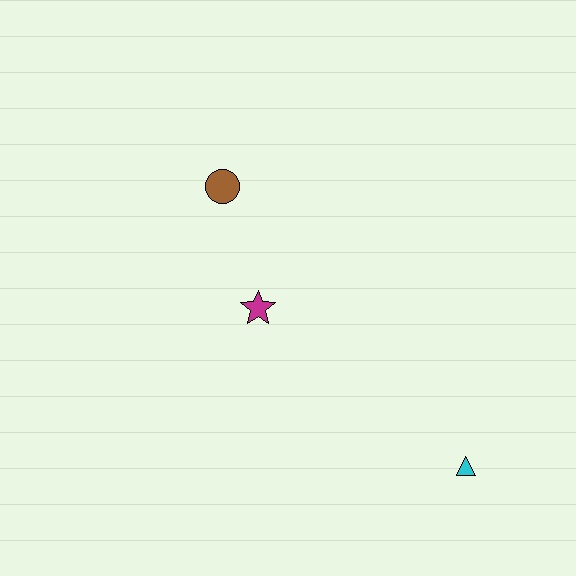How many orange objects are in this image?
There are no orange objects.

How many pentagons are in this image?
There are no pentagons.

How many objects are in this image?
There are 3 objects.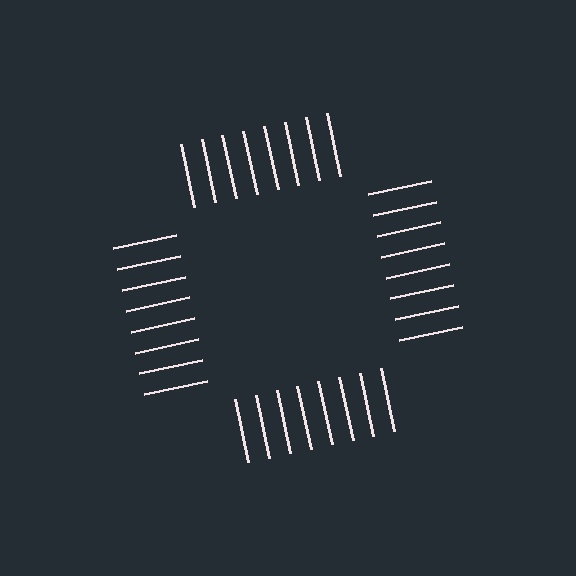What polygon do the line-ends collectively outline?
An illusory square — the line segments terminate on its edges but no continuous stroke is drawn.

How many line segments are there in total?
32 — 8 along each of the 4 edges.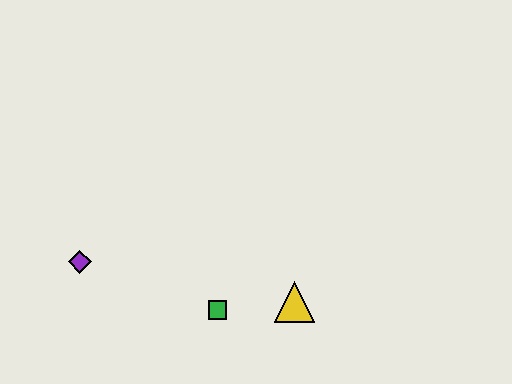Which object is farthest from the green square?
The purple diamond is farthest from the green square.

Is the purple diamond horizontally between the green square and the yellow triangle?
No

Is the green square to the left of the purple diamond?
No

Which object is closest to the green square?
The yellow triangle is closest to the green square.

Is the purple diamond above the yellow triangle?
Yes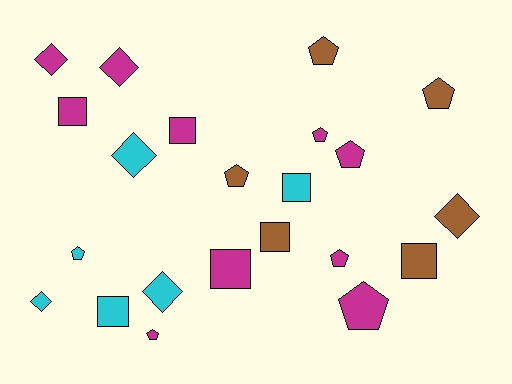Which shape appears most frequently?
Pentagon, with 9 objects.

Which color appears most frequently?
Magenta, with 10 objects.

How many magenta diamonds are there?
There are 2 magenta diamonds.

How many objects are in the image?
There are 22 objects.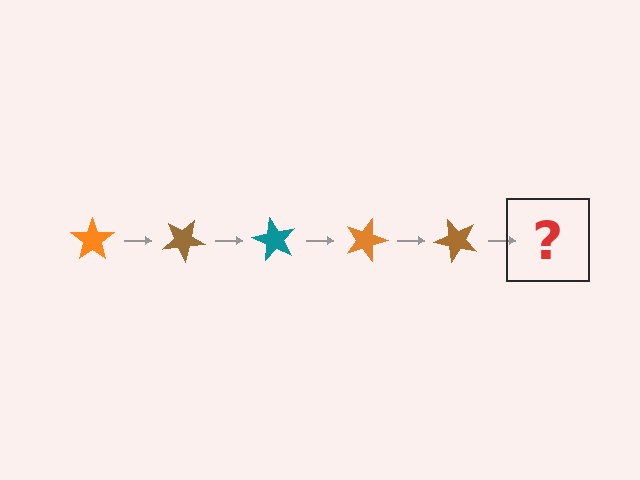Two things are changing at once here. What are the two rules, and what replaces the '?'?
The two rules are that it rotates 30 degrees each step and the color cycles through orange, brown, and teal. The '?' should be a teal star, rotated 150 degrees from the start.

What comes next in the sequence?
The next element should be a teal star, rotated 150 degrees from the start.